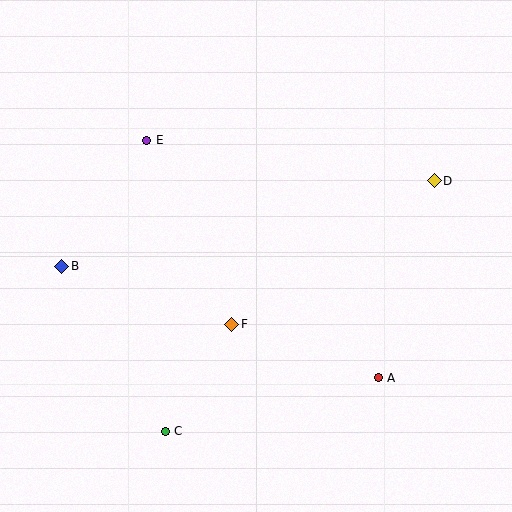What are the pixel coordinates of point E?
Point E is at (147, 140).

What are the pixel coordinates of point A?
Point A is at (378, 378).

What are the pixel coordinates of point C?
Point C is at (165, 431).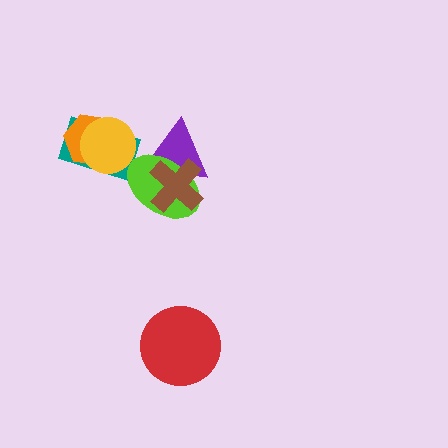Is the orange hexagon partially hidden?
Yes, it is partially covered by another shape.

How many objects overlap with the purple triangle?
2 objects overlap with the purple triangle.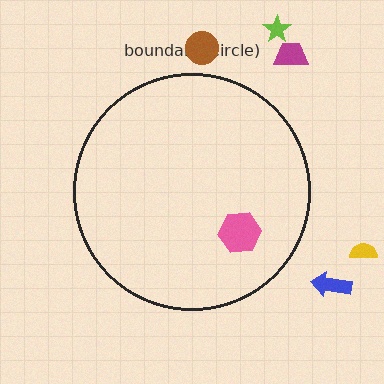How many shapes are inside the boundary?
1 inside, 5 outside.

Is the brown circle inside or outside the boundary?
Outside.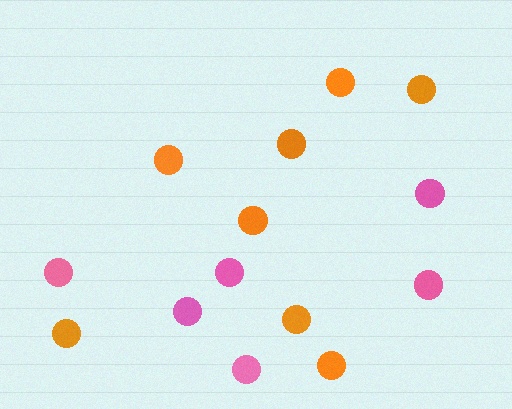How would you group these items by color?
There are 2 groups: one group of pink circles (6) and one group of orange circles (8).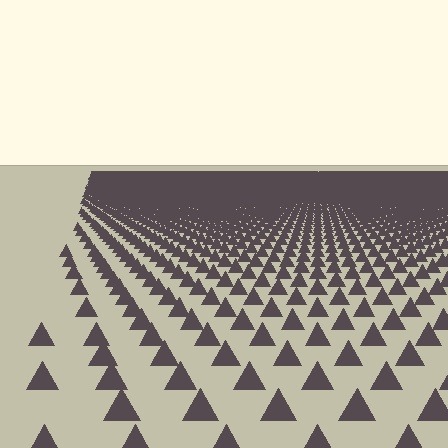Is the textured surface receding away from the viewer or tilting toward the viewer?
The surface is receding away from the viewer. Texture elements get smaller and denser toward the top.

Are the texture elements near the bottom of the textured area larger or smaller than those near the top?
Larger. Near the bottom, elements are closer to the viewer and appear at a bigger on-screen size.